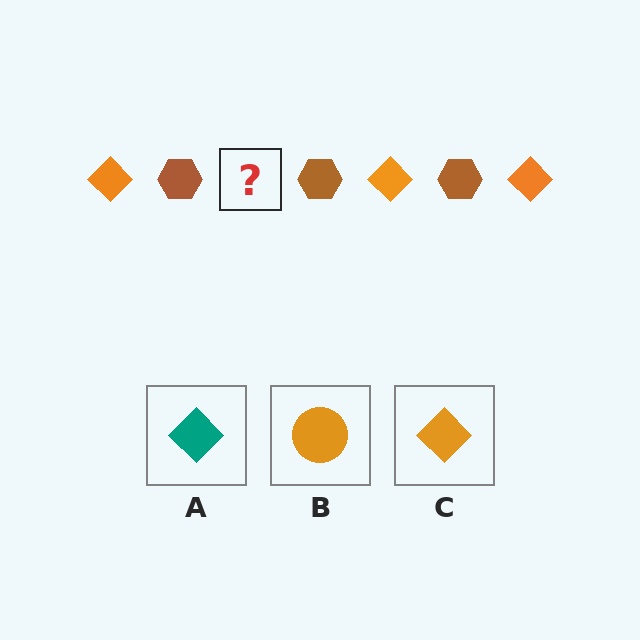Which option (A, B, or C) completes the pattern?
C.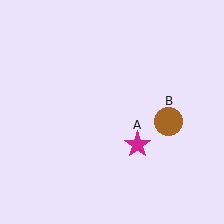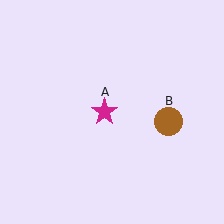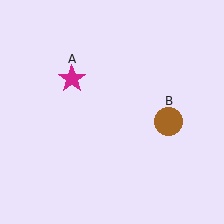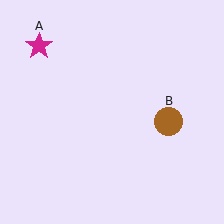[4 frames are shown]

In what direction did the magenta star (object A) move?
The magenta star (object A) moved up and to the left.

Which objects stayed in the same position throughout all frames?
Brown circle (object B) remained stationary.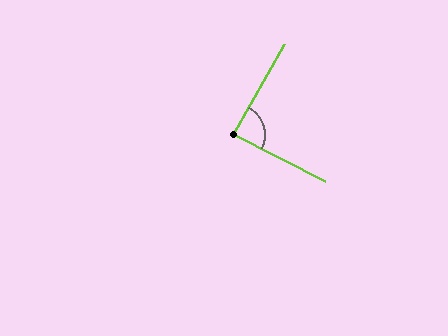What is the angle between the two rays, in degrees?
Approximately 88 degrees.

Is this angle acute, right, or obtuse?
It is approximately a right angle.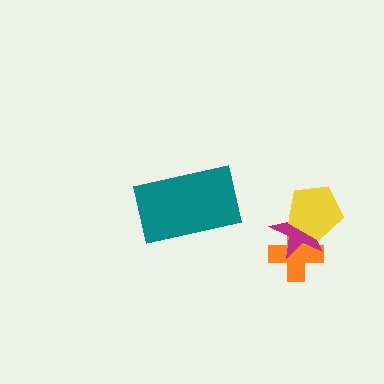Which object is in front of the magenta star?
The yellow pentagon is in front of the magenta star.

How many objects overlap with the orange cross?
2 objects overlap with the orange cross.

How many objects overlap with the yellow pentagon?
2 objects overlap with the yellow pentagon.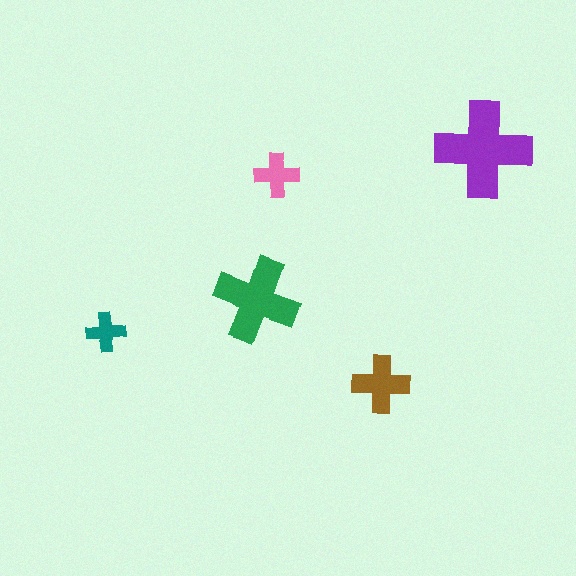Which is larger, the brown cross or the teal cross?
The brown one.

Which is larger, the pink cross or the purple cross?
The purple one.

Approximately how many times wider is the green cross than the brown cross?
About 1.5 times wider.